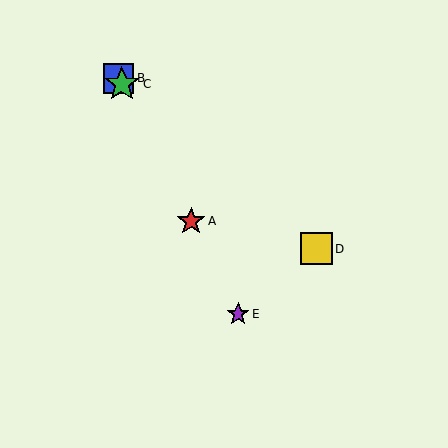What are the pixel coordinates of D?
Object D is at (316, 249).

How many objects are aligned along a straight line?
4 objects (A, B, C, E) are aligned along a straight line.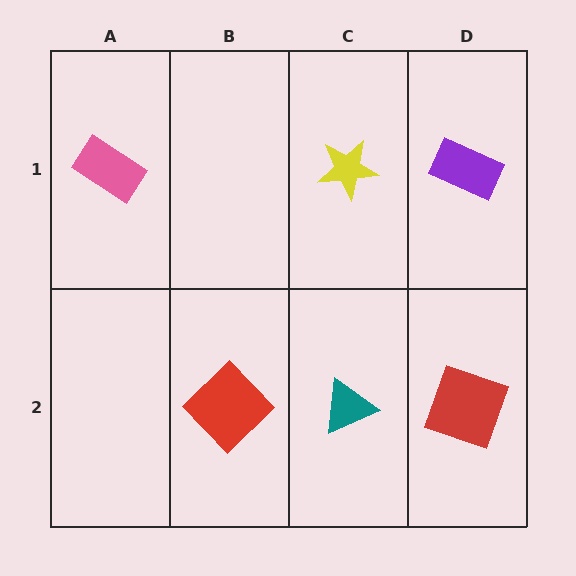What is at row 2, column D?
A red square.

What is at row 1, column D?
A purple rectangle.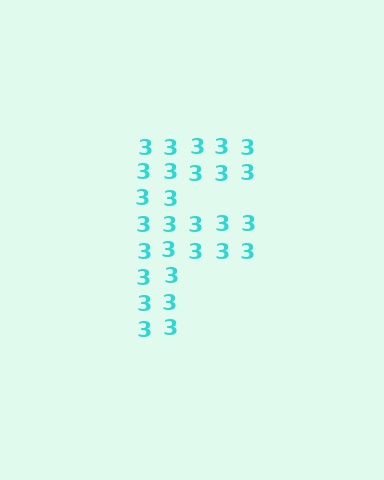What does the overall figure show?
The overall figure shows the letter F.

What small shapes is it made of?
It is made of small digit 3's.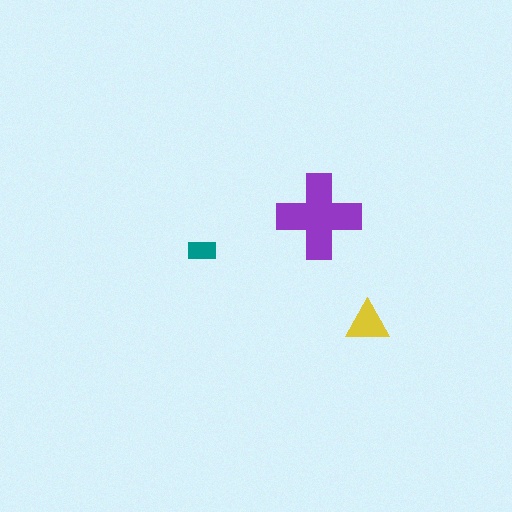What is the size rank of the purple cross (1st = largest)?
1st.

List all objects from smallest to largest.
The teal rectangle, the yellow triangle, the purple cross.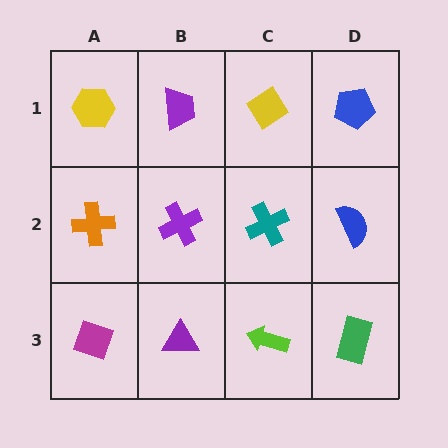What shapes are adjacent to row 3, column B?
A purple cross (row 2, column B), a magenta diamond (row 3, column A), a lime arrow (row 3, column C).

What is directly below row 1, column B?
A purple cross.